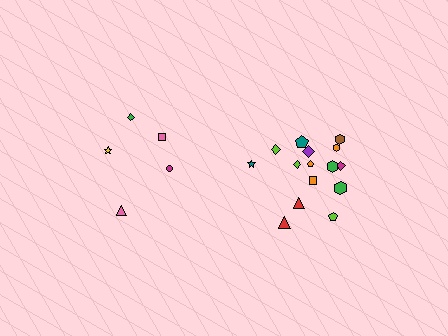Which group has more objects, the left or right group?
The right group.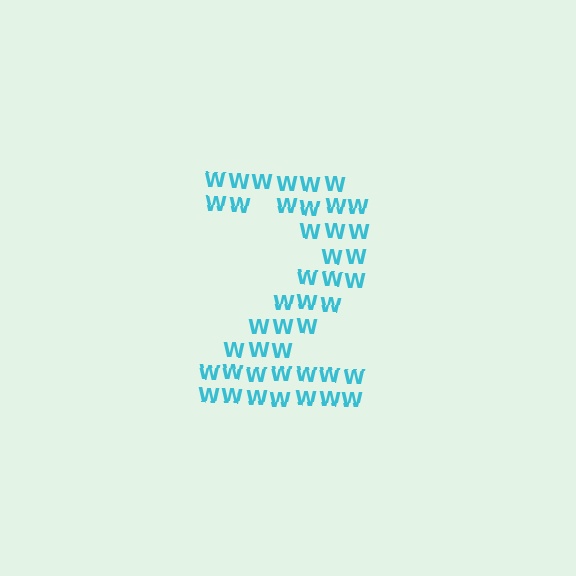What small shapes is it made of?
It is made of small letter W's.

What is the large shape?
The large shape is the digit 2.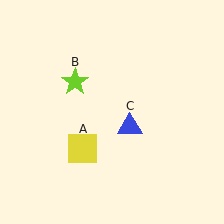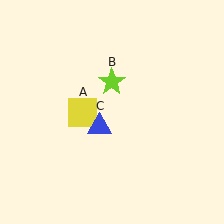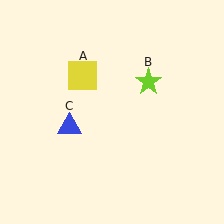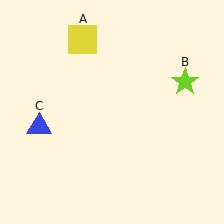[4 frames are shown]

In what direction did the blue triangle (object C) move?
The blue triangle (object C) moved left.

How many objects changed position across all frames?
3 objects changed position: yellow square (object A), lime star (object B), blue triangle (object C).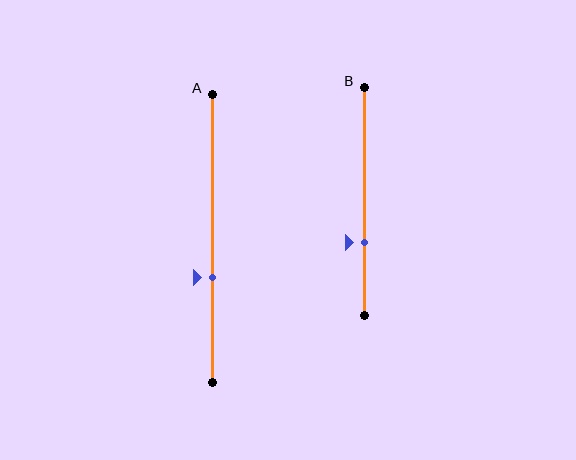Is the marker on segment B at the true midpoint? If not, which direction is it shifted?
No, the marker on segment B is shifted downward by about 18% of the segment length.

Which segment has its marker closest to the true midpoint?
Segment A has its marker closest to the true midpoint.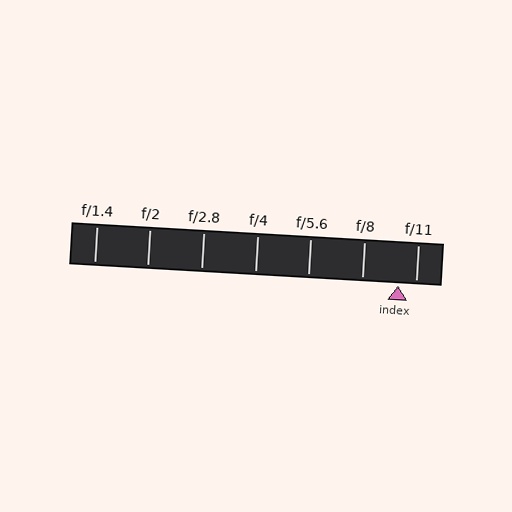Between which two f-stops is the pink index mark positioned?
The index mark is between f/8 and f/11.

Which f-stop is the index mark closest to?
The index mark is closest to f/11.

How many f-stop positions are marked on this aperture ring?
There are 7 f-stop positions marked.